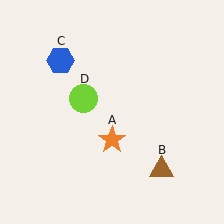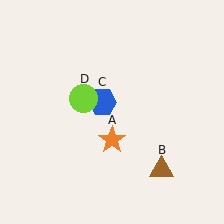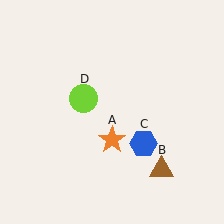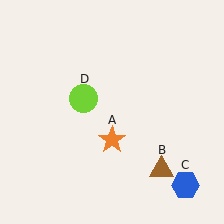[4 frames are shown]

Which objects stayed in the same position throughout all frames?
Orange star (object A) and brown triangle (object B) and lime circle (object D) remained stationary.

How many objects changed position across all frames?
1 object changed position: blue hexagon (object C).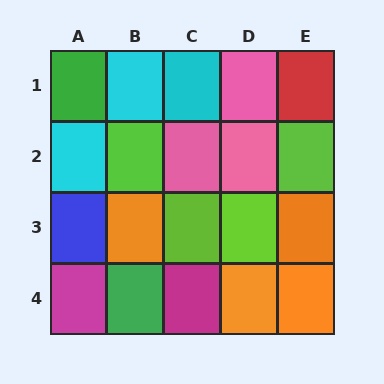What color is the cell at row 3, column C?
Lime.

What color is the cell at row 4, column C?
Magenta.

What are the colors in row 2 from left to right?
Cyan, lime, pink, pink, lime.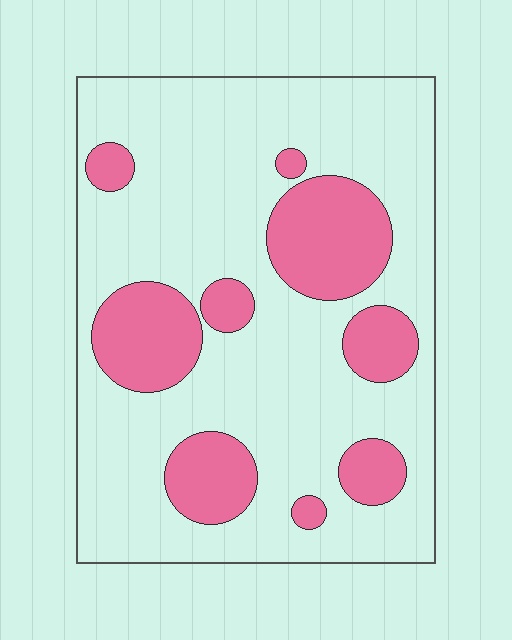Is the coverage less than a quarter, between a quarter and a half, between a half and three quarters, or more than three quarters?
Less than a quarter.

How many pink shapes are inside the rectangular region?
9.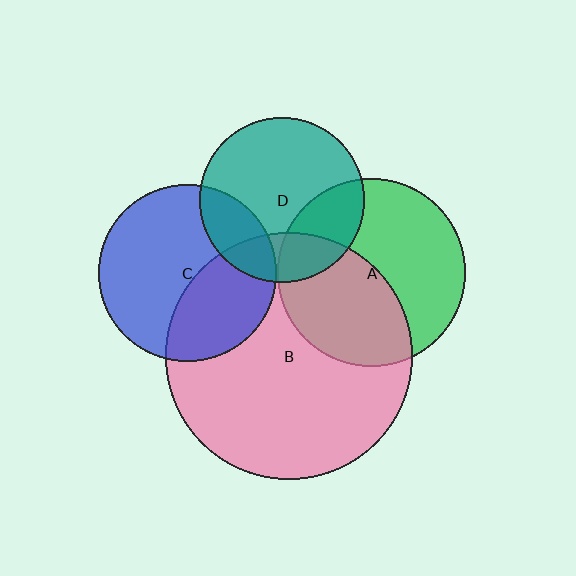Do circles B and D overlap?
Yes.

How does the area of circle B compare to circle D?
Approximately 2.2 times.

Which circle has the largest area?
Circle B (pink).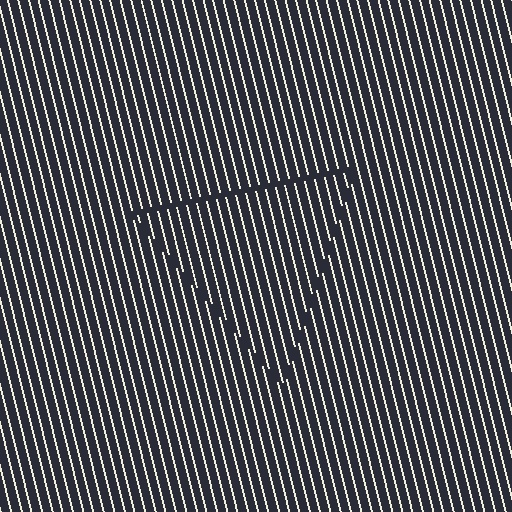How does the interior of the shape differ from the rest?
The interior of the shape contains the same grating, shifted by half a period — the contour is defined by the phase discontinuity where line-ends from the inner and outer gratings abut.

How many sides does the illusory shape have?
3 sides — the line-ends trace a triangle.